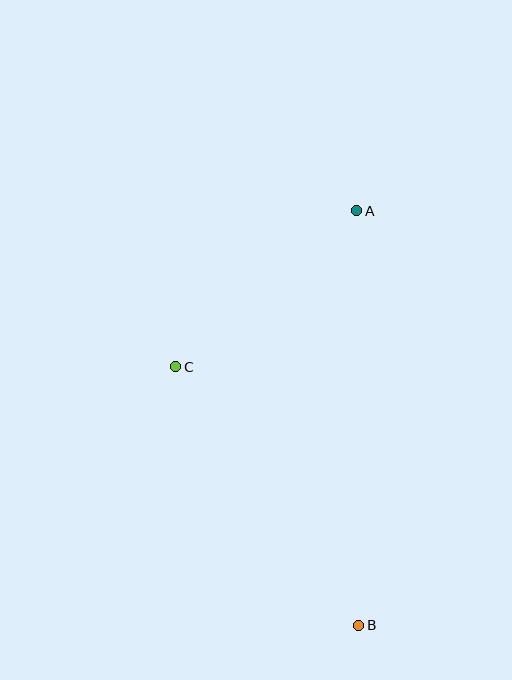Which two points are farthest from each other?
Points A and B are farthest from each other.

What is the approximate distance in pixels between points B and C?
The distance between B and C is approximately 317 pixels.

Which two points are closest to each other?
Points A and C are closest to each other.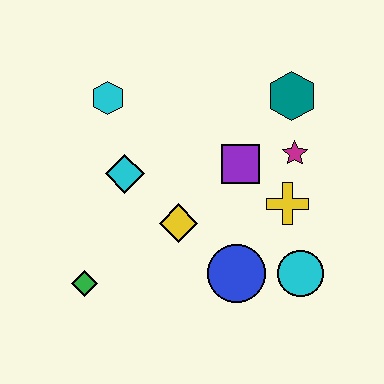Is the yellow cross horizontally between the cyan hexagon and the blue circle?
No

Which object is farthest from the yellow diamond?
The teal hexagon is farthest from the yellow diamond.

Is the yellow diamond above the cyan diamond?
No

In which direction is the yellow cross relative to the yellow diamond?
The yellow cross is to the right of the yellow diamond.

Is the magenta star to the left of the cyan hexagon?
No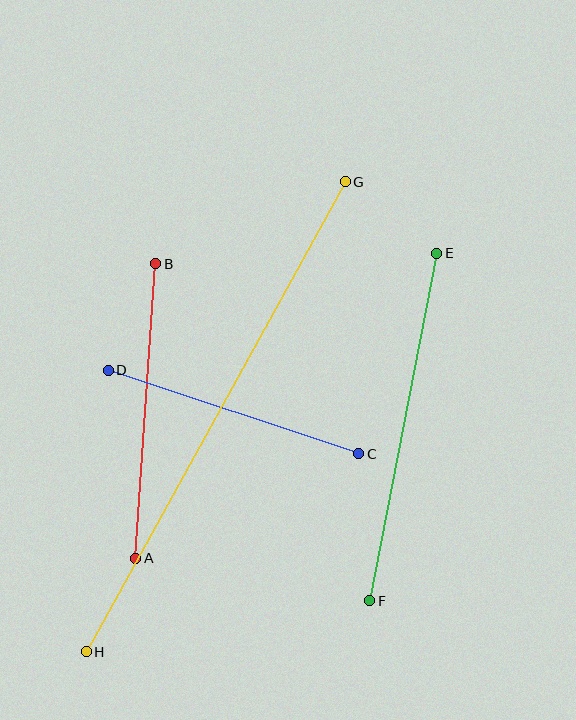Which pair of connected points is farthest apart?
Points G and H are farthest apart.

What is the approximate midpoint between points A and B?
The midpoint is at approximately (146, 411) pixels.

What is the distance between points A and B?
The distance is approximately 295 pixels.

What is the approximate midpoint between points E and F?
The midpoint is at approximately (403, 427) pixels.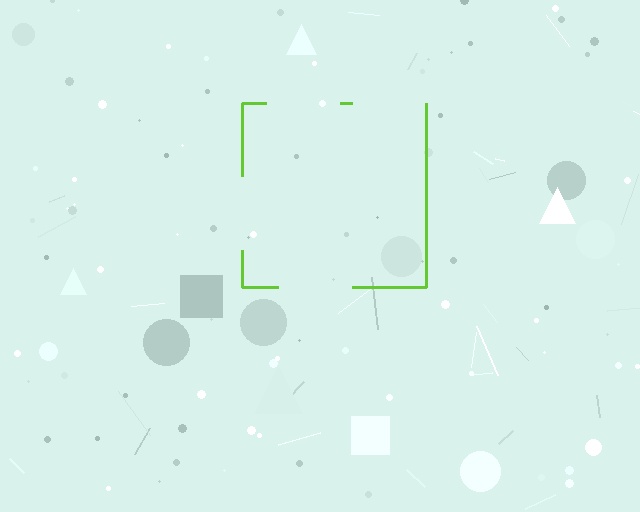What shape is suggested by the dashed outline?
The dashed outline suggests a square.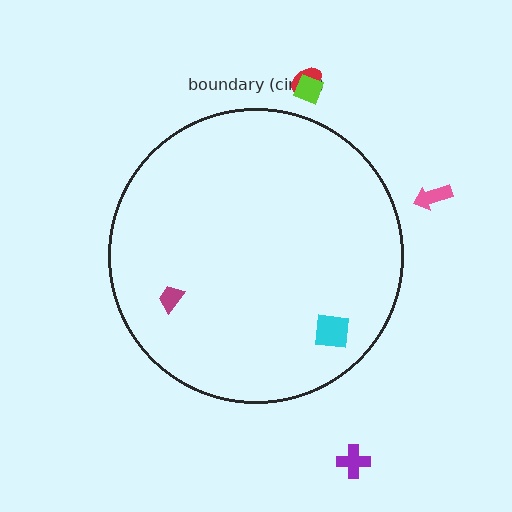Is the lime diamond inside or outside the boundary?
Outside.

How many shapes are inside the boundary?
2 inside, 4 outside.